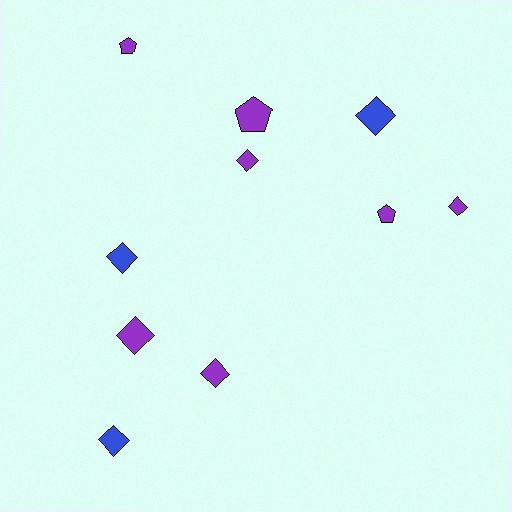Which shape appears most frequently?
Diamond, with 7 objects.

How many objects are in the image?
There are 10 objects.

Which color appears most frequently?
Purple, with 7 objects.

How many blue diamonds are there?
There are 3 blue diamonds.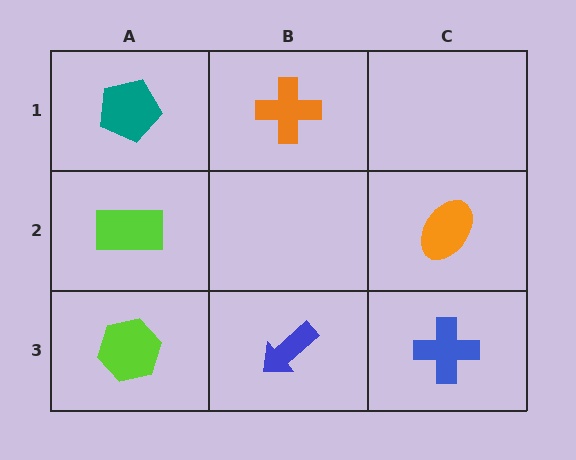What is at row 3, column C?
A blue cross.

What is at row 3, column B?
A blue arrow.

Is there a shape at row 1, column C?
No, that cell is empty.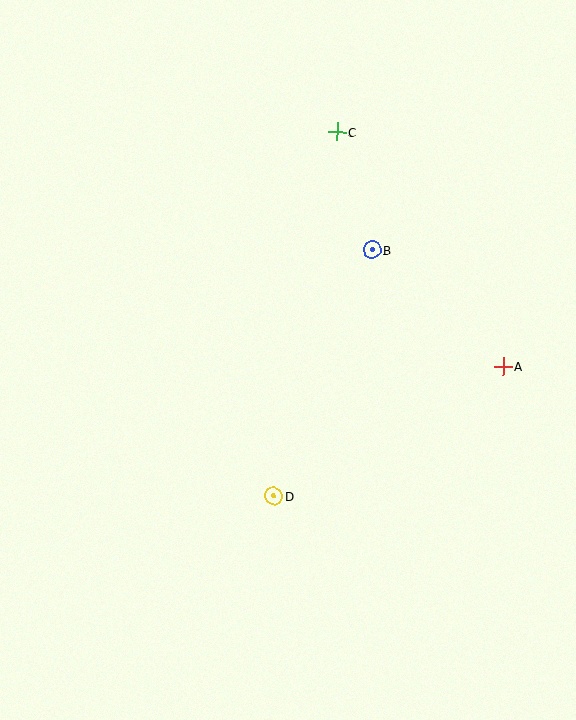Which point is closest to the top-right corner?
Point C is closest to the top-right corner.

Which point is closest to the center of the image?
Point D at (274, 496) is closest to the center.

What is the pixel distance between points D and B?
The distance between D and B is 265 pixels.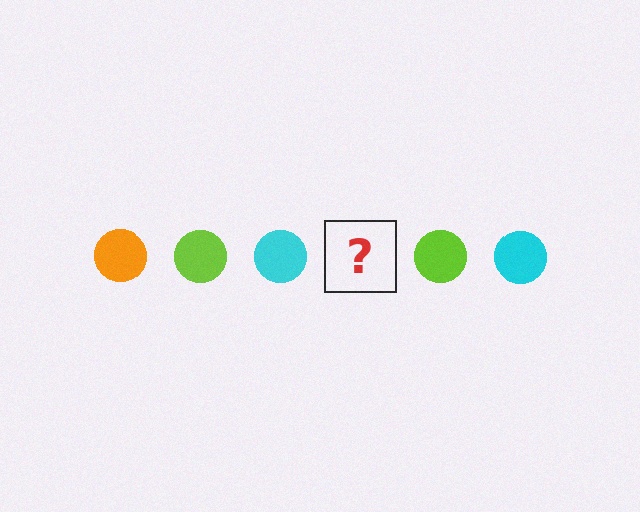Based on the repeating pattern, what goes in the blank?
The blank should be an orange circle.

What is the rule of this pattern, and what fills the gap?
The rule is that the pattern cycles through orange, lime, cyan circles. The gap should be filled with an orange circle.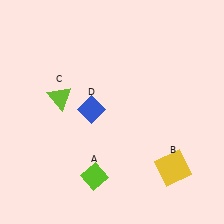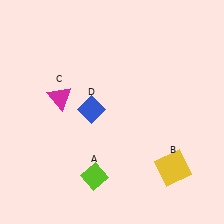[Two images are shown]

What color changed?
The triangle (C) changed from lime in Image 1 to magenta in Image 2.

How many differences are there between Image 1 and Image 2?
There is 1 difference between the two images.